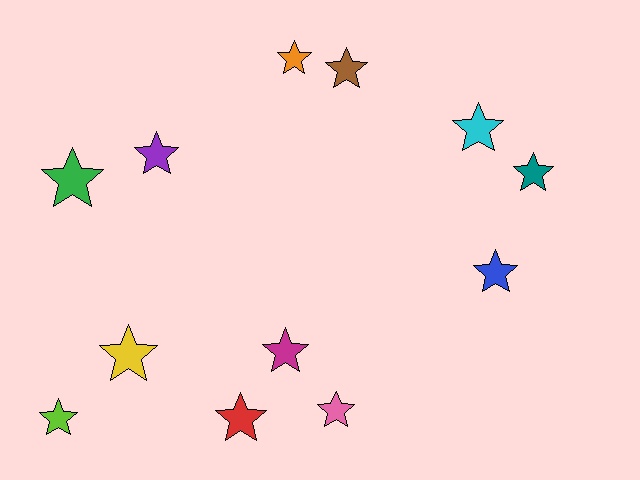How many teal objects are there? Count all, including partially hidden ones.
There is 1 teal object.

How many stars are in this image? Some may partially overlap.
There are 12 stars.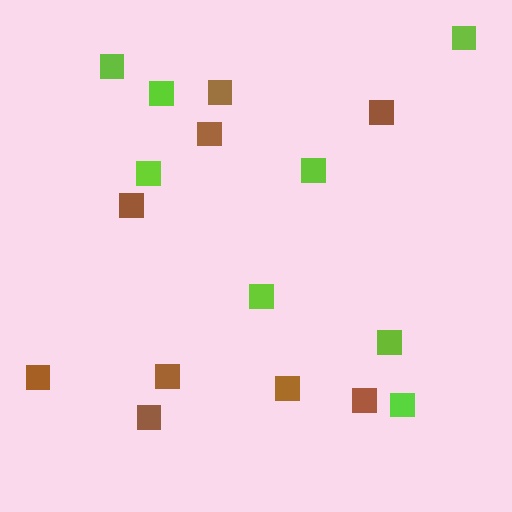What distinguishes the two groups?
There are 2 groups: one group of lime squares (8) and one group of brown squares (9).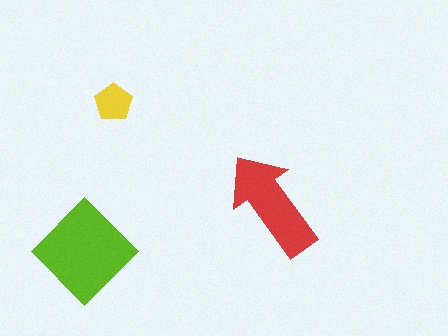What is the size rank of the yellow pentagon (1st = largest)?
3rd.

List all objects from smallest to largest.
The yellow pentagon, the red arrow, the lime diamond.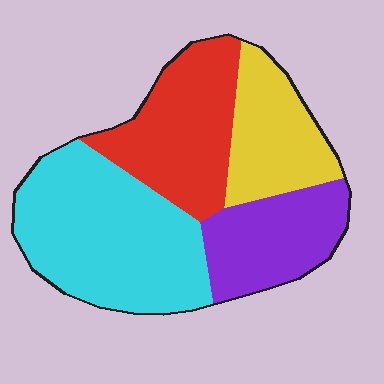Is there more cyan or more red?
Cyan.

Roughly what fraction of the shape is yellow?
Yellow takes up about one sixth (1/6) of the shape.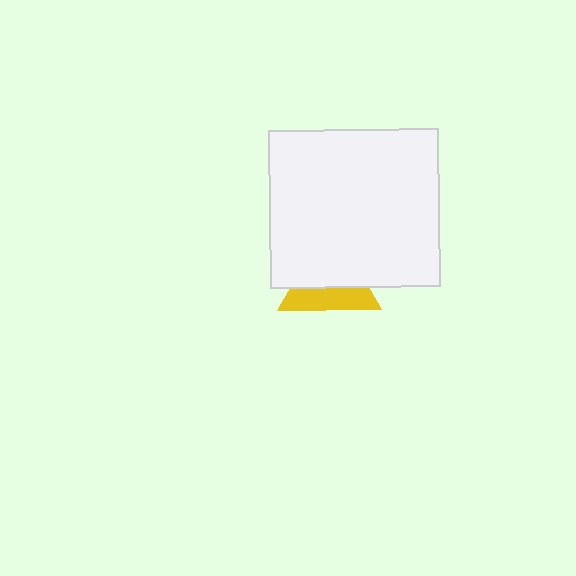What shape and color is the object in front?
The object in front is a white rectangle.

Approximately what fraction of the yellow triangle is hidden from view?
Roughly 58% of the yellow triangle is hidden behind the white rectangle.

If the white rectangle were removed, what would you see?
You would see the complete yellow triangle.